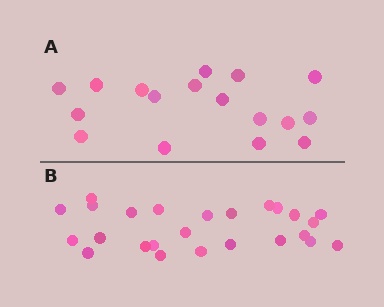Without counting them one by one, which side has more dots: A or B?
Region B (the bottom region) has more dots.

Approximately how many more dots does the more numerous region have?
Region B has roughly 8 or so more dots than region A.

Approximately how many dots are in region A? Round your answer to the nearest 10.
About 20 dots. (The exact count is 17, which rounds to 20.)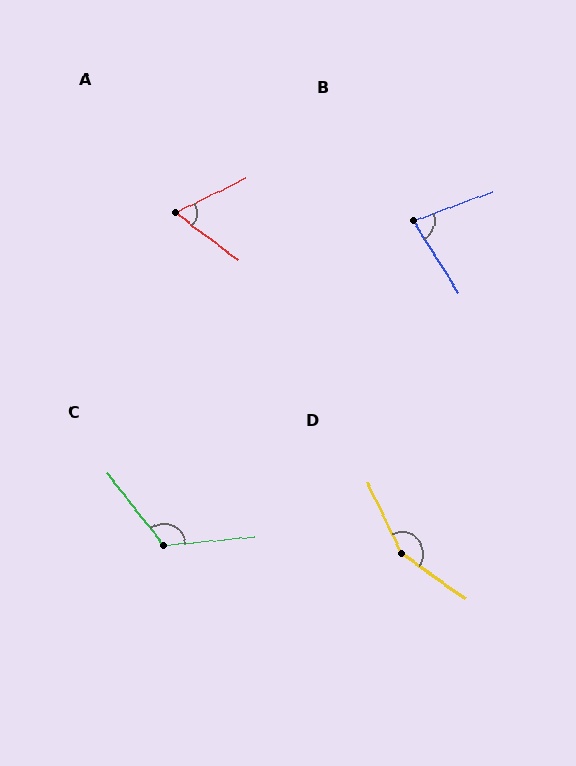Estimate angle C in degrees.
Approximately 123 degrees.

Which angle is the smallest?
A, at approximately 63 degrees.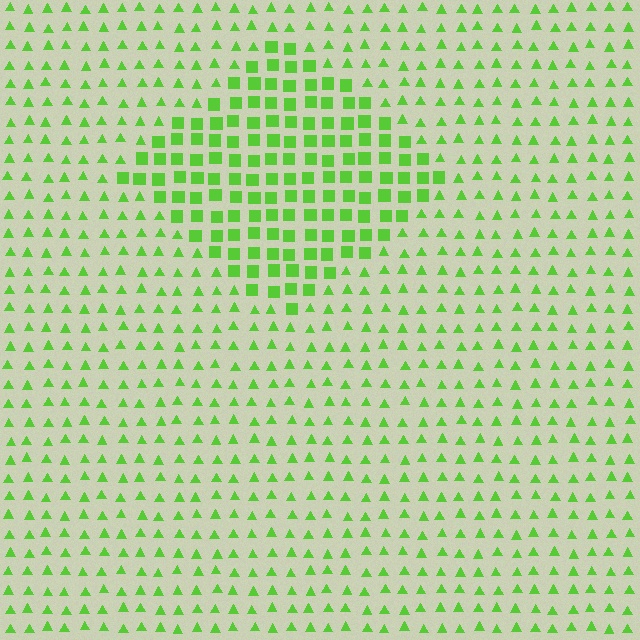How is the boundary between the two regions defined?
The boundary is defined by a change in element shape: squares inside vs. triangles outside. All elements share the same color and spacing.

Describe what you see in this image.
The image is filled with small lime elements arranged in a uniform grid. A diamond-shaped region contains squares, while the surrounding area contains triangles. The boundary is defined purely by the change in element shape.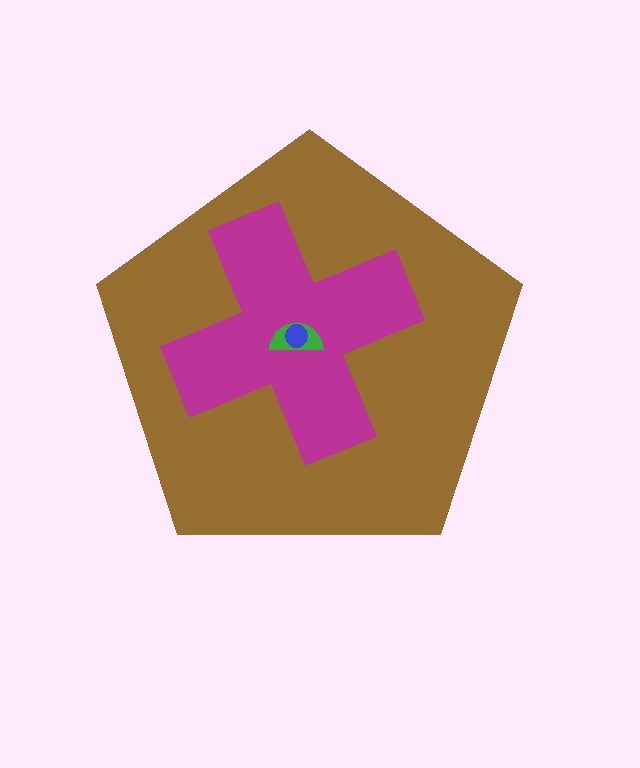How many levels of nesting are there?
4.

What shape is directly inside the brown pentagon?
The magenta cross.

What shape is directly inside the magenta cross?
The green semicircle.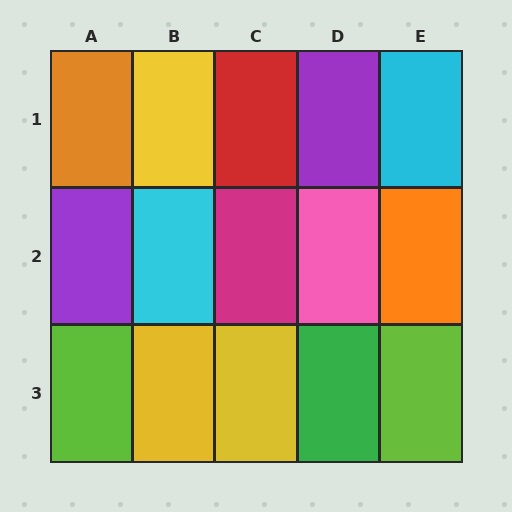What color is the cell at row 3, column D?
Green.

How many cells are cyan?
2 cells are cyan.